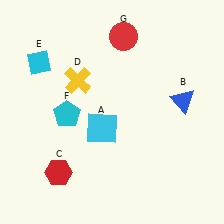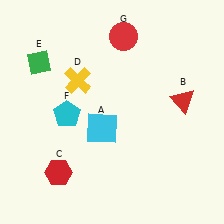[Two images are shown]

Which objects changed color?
B changed from blue to red. E changed from cyan to green.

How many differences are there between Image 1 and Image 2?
There are 2 differences between the two images.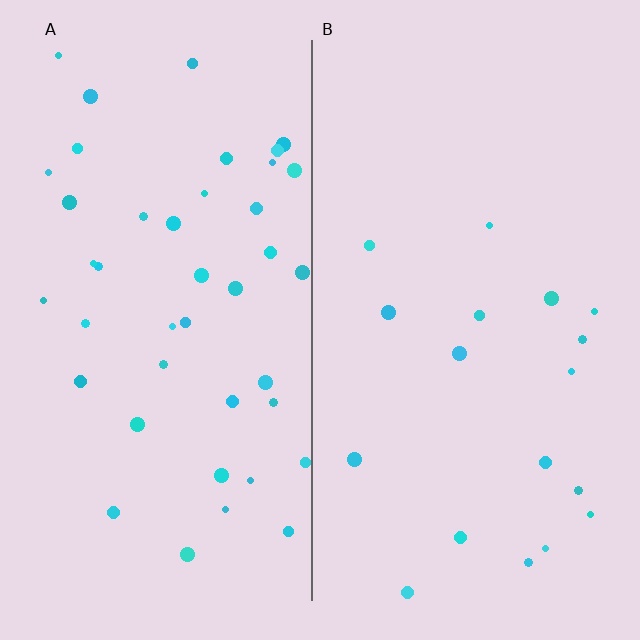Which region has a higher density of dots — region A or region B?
A (the left).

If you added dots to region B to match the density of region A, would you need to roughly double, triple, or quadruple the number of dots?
Approximately double.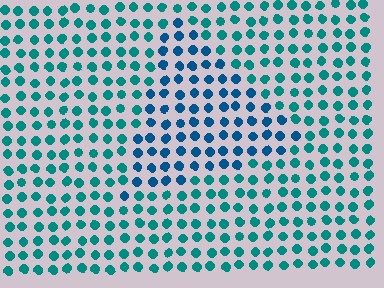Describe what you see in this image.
The image is filled with small teal elements in a uniform arrangement. A triangle-shaped region is visible where the elements are tinted to a slightly different hue, forming a subtle color boundary.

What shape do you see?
I see a triangle.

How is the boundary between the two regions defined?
The boundary is defined purely by a slight shift in hue (about 28 degrees). Spacing, size, and orientation are identical on both sides.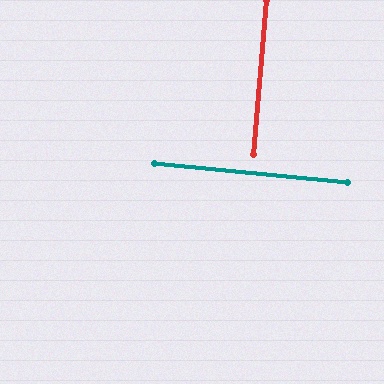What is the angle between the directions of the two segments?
Approximately 89 degrees.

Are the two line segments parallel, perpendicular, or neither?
Perpendicular — they meet at approximately 89°.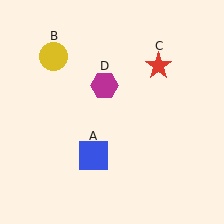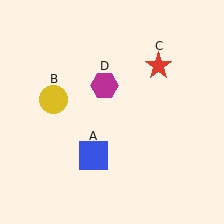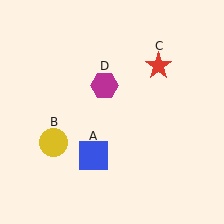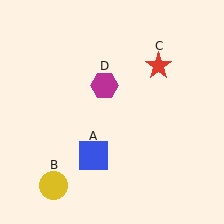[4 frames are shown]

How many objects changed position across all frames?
1 object changed position: yellow circle (object B).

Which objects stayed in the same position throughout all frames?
Blue square (object A) and red star (object C) and magenta hexagon (object D) remained stationary.